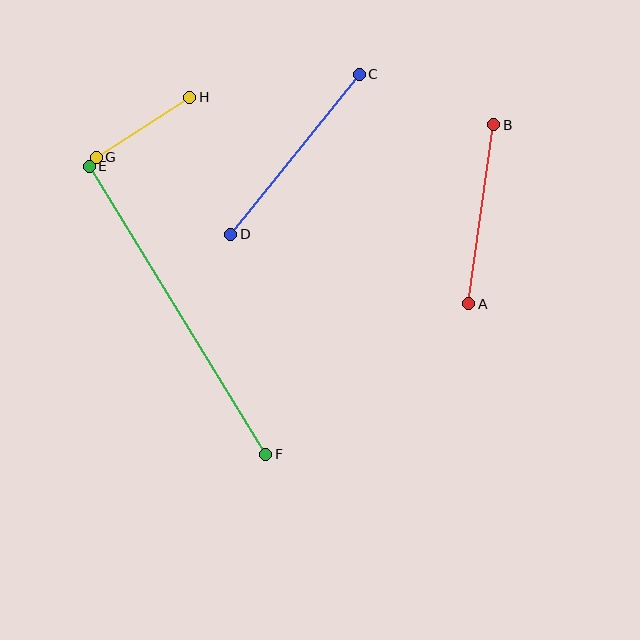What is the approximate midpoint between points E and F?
The midpoint is at approximately (177, 310) pixels.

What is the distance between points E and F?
The distance is approximately 338 pixels.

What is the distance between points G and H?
The distance is approximately 111 pixels.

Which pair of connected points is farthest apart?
Points E and F are farthest apart.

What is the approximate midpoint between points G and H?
The midpoint is at approximately (143, 127) pixels.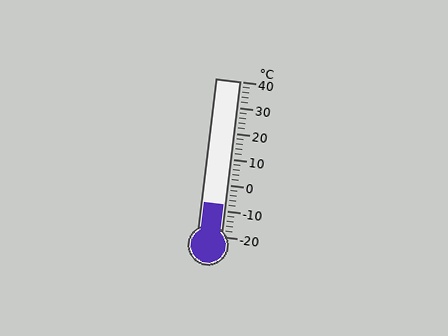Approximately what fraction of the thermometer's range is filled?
The thermometer is filled to approximately 20% of its range.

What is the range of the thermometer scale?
The thermometer scale ranges from -20°C to 40°C.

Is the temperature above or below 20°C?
The temperature is below 20°C.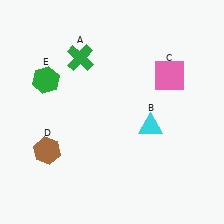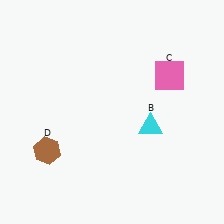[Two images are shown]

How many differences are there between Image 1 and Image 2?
There are 2 differences between the two images.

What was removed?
The green hexagon (E), the green cross (A) were removed in Image 2.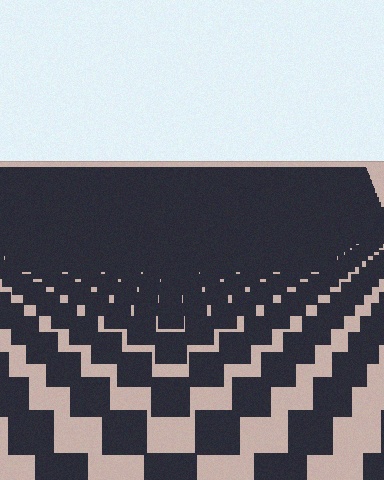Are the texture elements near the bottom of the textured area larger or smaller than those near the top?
Larger. Near the bottom, elements are closer to the viewer and appear at a bigger on-screen size.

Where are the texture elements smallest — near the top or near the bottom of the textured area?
Near the top.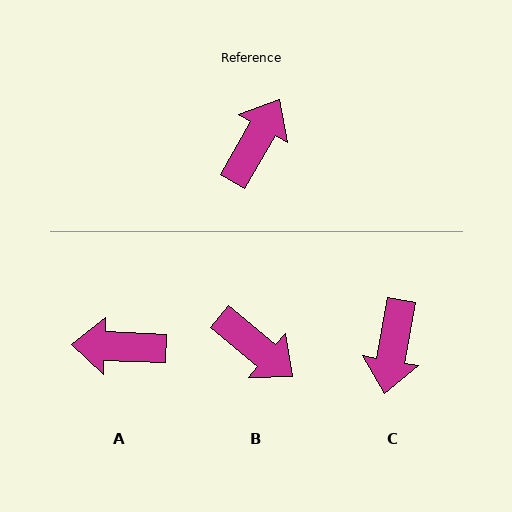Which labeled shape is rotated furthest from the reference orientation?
C, about 160 degrees away.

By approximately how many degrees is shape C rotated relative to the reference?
Approximately 160 degrees clockwise.